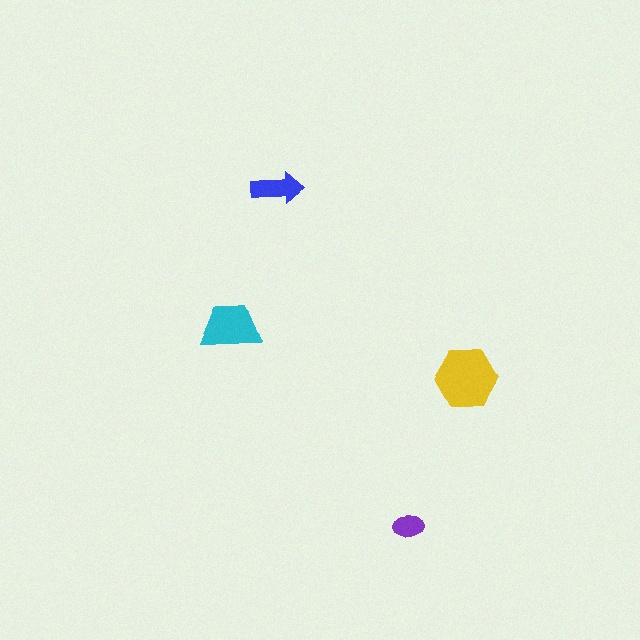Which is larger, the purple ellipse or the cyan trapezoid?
The cyan trapezoid.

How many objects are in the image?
There are 4 objects in the image.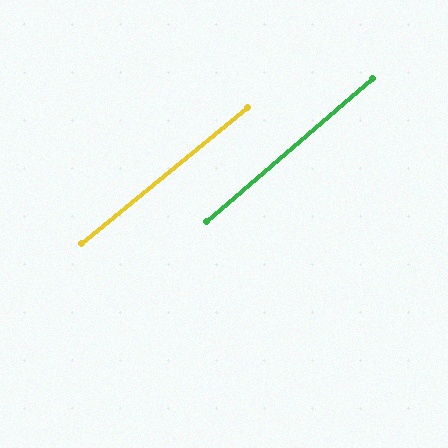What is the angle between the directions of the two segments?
Approximately 1 degree.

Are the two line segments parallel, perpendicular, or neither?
Parallel — their directions differ by only 1.3°.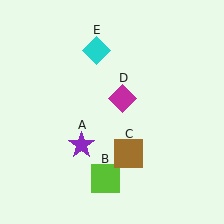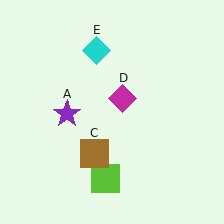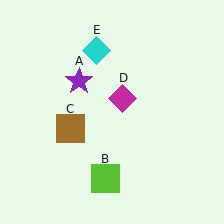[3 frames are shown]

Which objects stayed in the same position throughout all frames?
Lime square (object B) and magenta diamond (object D) and cyan diamond (object E) remained stationary.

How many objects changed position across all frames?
2 objects changed position: purple star (object A), brown square (object C).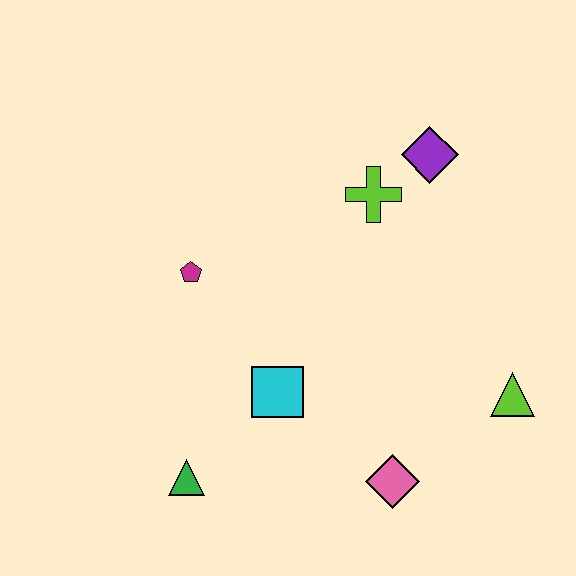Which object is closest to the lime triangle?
The pink diamond is closest to the lime triangle.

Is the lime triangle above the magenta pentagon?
No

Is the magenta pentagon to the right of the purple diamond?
No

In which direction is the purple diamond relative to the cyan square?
The purple diamond is above the cyan square.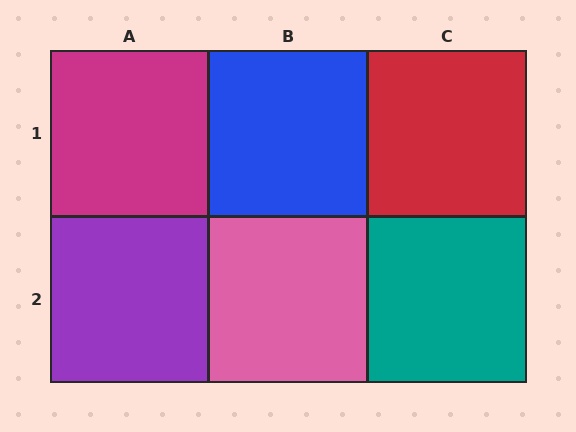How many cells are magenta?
1 cell is magenta.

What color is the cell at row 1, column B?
Blue.